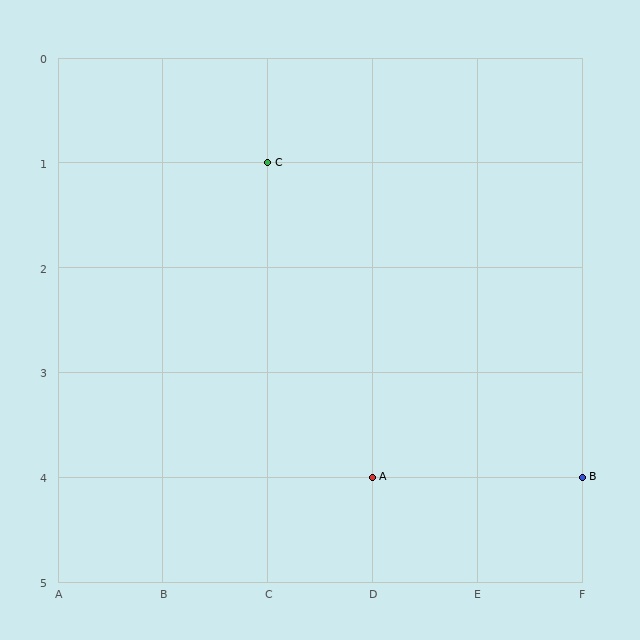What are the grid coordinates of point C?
Point C is at grid coordinates (C, 1).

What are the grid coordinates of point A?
Point A is at grid coordinates (D, 4).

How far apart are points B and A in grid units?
Points B and A are 2 columns apart.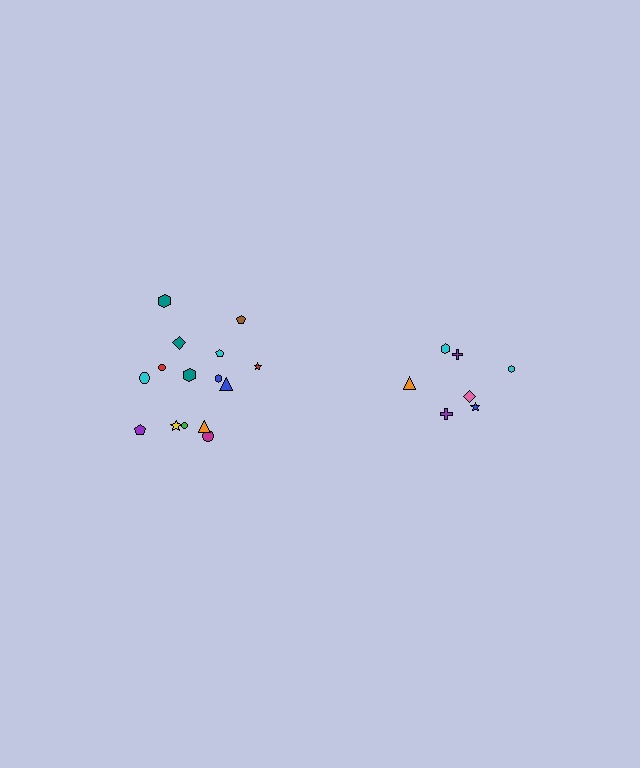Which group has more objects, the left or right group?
The left group.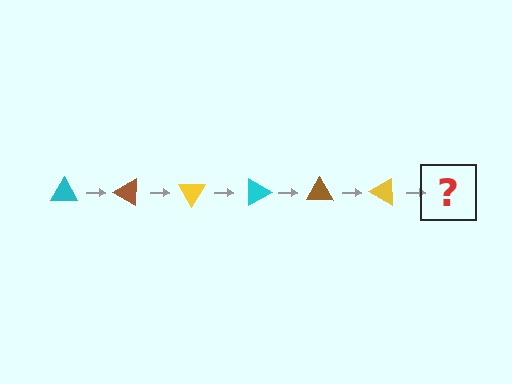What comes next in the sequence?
The next element should be a cyan triangle, rotated 180 degrees from the start.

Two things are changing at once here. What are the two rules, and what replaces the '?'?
The two rules are that it rotates 30 degrees each step and the color cycles through cyan, brown, and yellow. The '?' should be a cyan triangle, rotated 180 degrees from the start.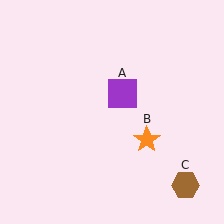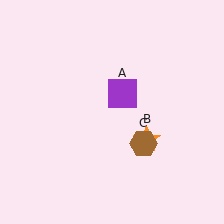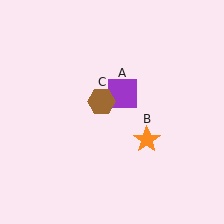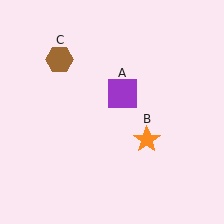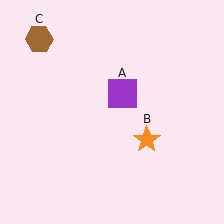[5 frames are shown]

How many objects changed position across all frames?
1 object changed position: brown hexagon (object C).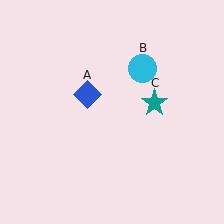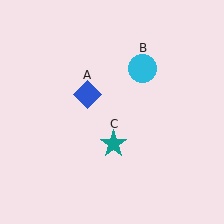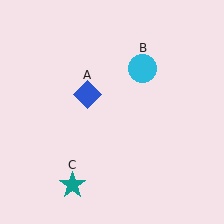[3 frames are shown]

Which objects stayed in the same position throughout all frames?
Blue diamond (object A) and cyan circle (object B) remained stationary.